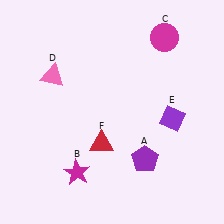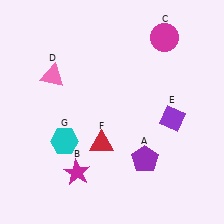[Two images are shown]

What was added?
A cyan hexagon (G) was added in Image 2.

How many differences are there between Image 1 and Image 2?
There is 1 difference between the two images.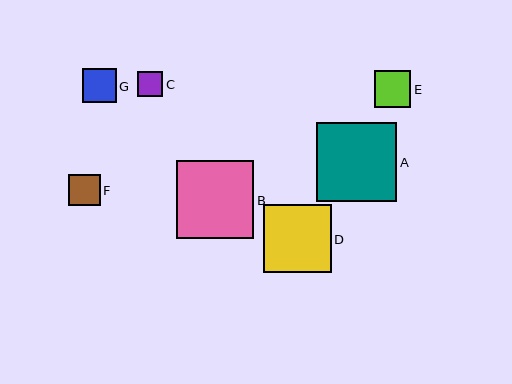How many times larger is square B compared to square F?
Square B is approximately 2.5 times the size of square F.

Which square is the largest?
Square A is the largest with a size of approximately 80 pixels.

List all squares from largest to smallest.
From largest to smallest: A, B, D, E, G, F, C.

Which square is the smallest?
Square C is the smallest with a size of approximately 26 pixels.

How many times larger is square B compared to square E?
Square B is approximately 2.1 times the size of square E.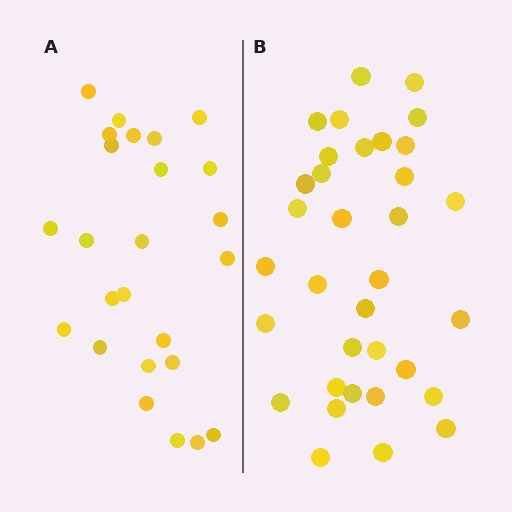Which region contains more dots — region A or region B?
Region B (the right region) has more dots.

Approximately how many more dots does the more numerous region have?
Region B has roughly 8 or so more dots than region A.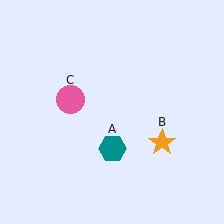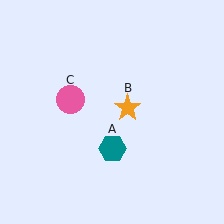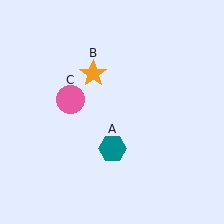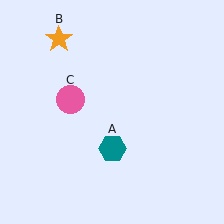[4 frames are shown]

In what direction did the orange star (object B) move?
The orange star (object B) moved up and to the left.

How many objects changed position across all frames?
1 object changed position: orange star (object B).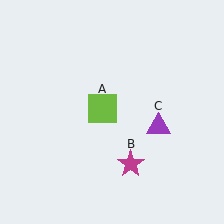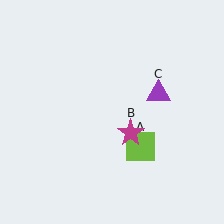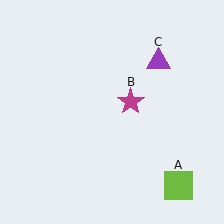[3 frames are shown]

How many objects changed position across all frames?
3 objects changed position: lime square (object A), magenta star (object B), purple triangle (object C).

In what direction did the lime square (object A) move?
The lime square (object A) moved down and to the right.